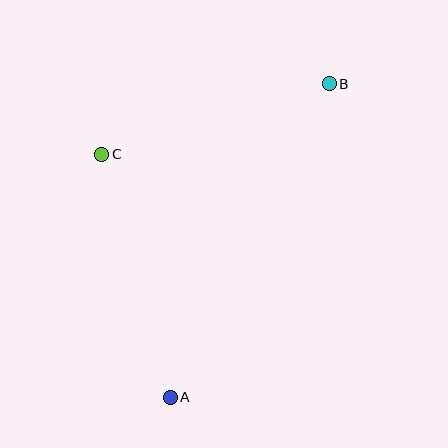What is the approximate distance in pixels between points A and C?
The distance between A and C is approximately 253 pixels.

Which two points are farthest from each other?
Points A and B are farthest from each other.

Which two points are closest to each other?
Points B and C are closest to each other.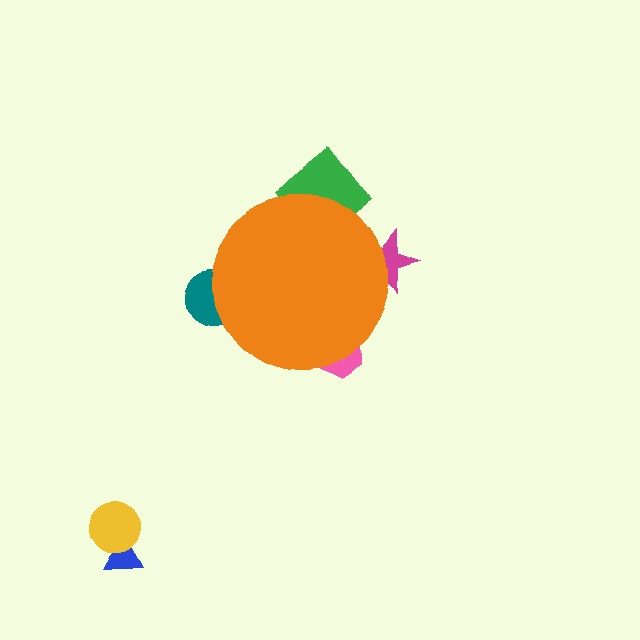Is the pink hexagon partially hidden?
Yes, the pink hexagon is partially hidden behind the orange circle.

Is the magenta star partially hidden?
Yes, the magenta star is partially hidden behind the orange circle.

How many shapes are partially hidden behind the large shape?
4 shapes are partially hidden.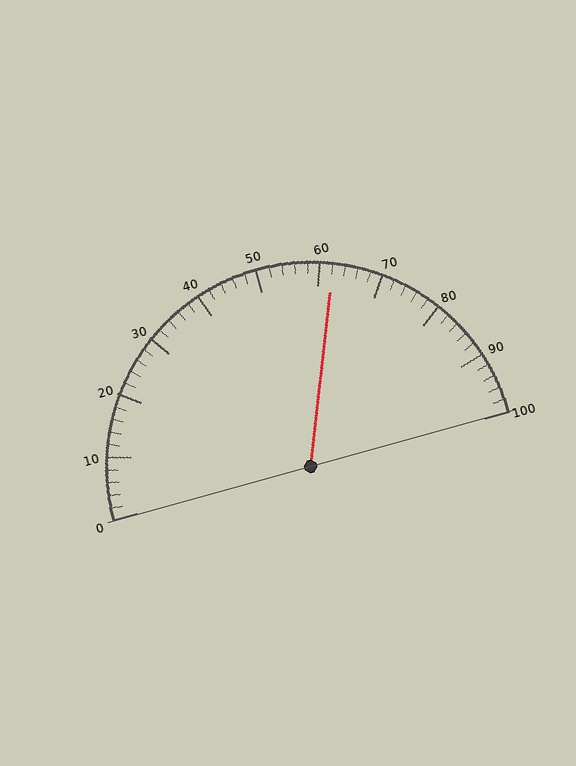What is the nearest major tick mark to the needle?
The nearest major tick mark is 60.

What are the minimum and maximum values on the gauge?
The gauge ranges from 0 to 100.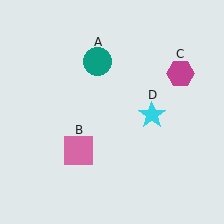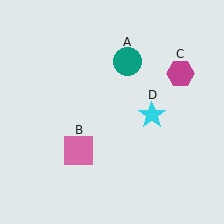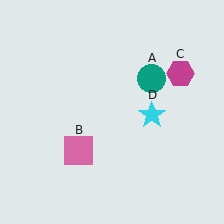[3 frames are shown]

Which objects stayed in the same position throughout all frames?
Pink square (object B) and magenta hexagon (object C) and cyan star (object D) remained stationary.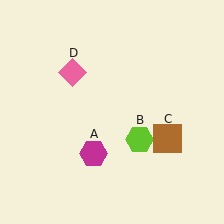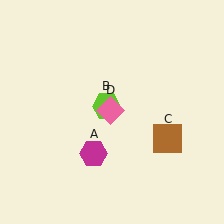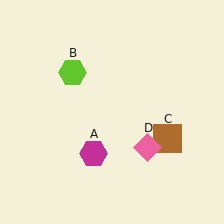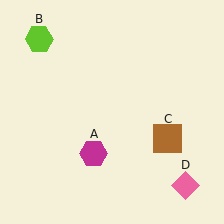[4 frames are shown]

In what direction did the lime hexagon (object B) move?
The lime hexagon (object B) moved up and to the left.